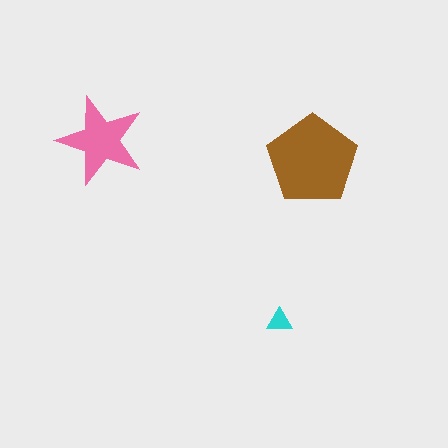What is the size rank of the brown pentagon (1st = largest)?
1st.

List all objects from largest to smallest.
The brown pentagon, the pink star, the cyan triangle.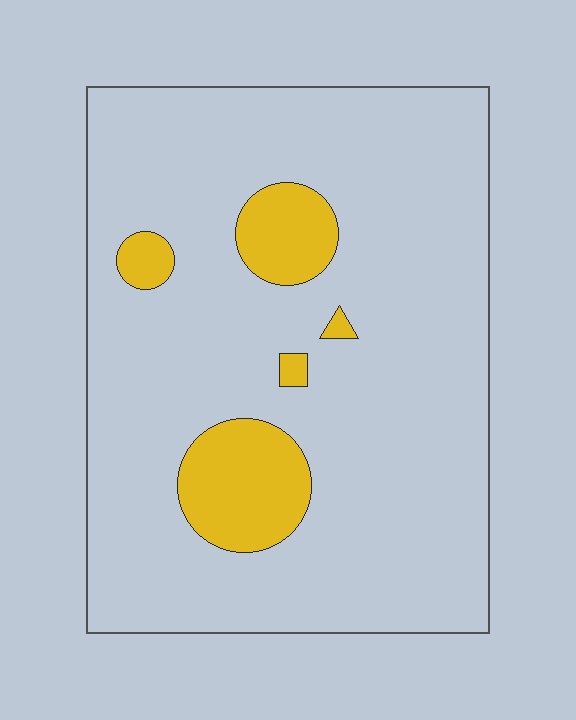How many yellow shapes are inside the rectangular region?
5.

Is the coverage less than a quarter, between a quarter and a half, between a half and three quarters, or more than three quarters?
Less than a quarter.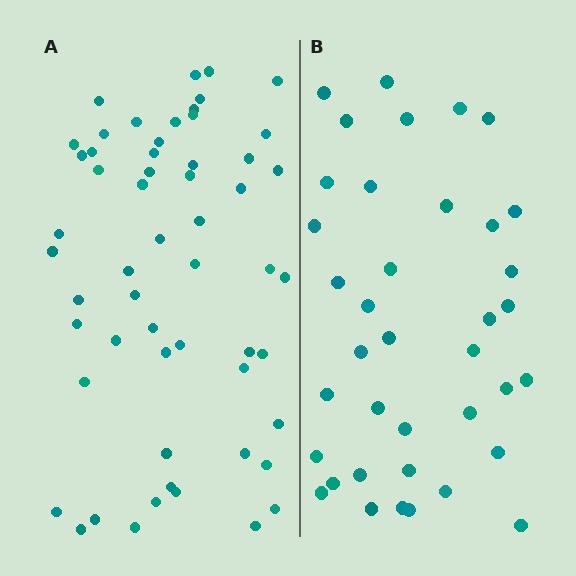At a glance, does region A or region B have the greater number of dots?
Region A (the left region) has more dots.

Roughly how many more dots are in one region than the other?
Region A has approximately 20 more dots than region B.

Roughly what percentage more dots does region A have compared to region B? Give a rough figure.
About 45% more.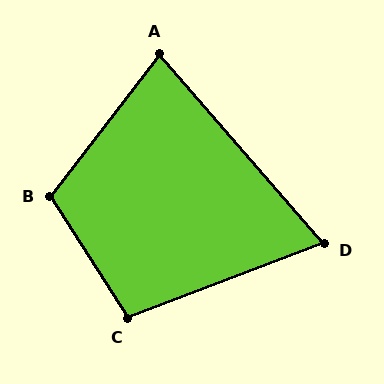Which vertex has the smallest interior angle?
D, at approximately 70 degrees.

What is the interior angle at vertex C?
Approximately 102 degrees (obtuse).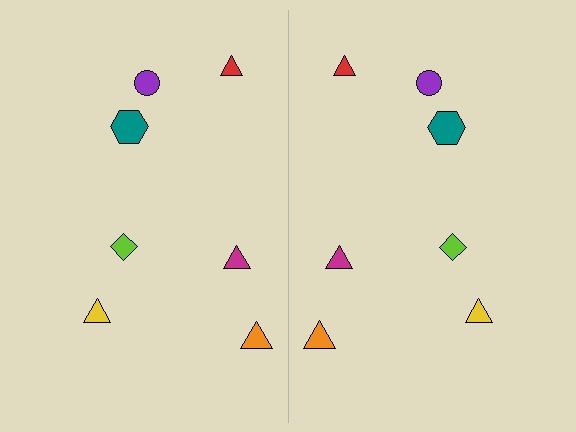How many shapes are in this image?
There are 14 shapes in this image.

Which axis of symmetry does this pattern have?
The pattern has a vertical axis of symmetry running through the center of the image.